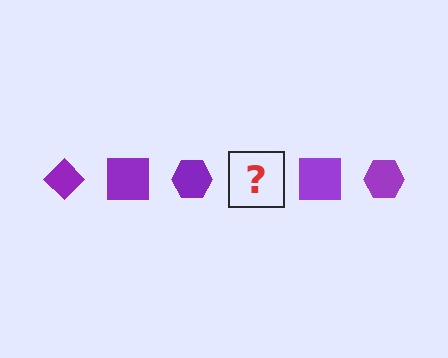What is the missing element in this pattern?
The missing element is a purple diamond.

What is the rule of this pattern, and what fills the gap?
The rule is that the pattern cycles through diamond, square, hexagon shapes in purple. The gap should be filled with a purple diamond.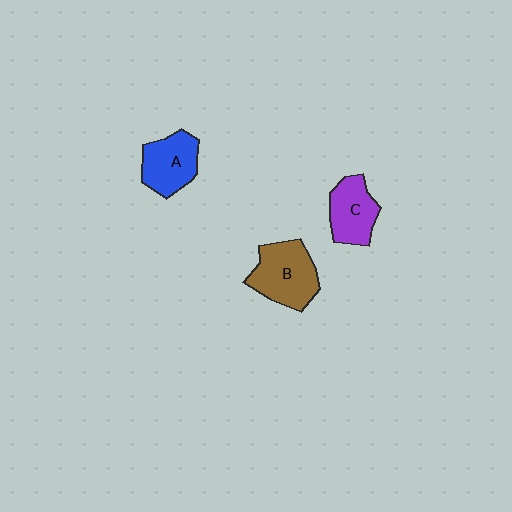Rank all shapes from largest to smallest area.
From largest to smallest: B (brown), A (blue), C (purple).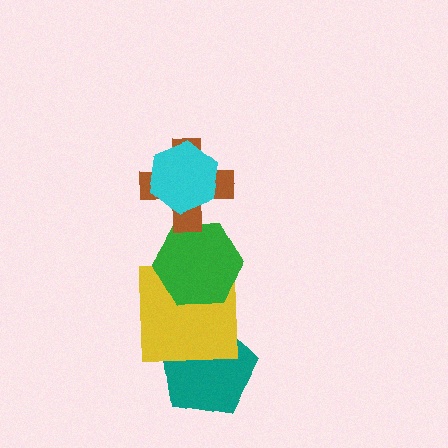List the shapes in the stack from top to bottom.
From top to bottom: the cyan hexagon, the brown cross, the green hexagon, the yellow square, the teal pentagon.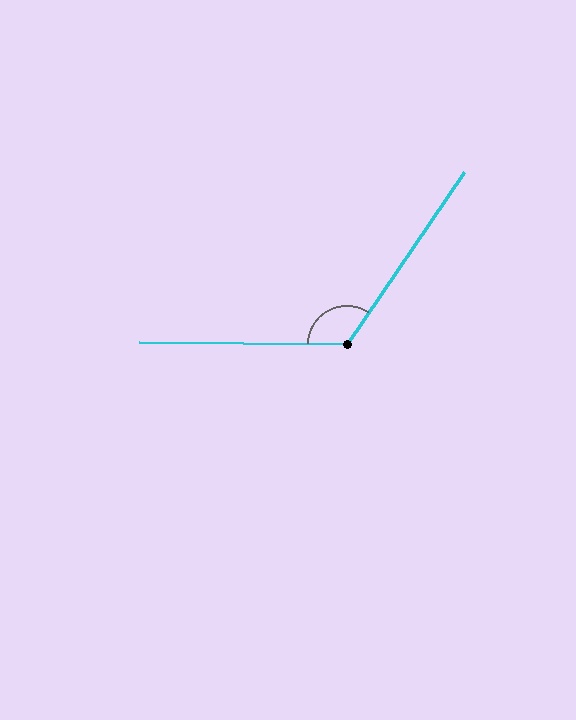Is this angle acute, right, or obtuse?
It is obtuse.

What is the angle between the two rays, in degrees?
Approximately 124 degrees.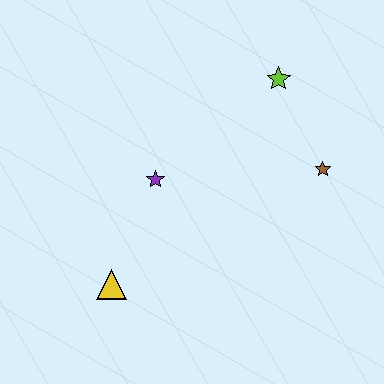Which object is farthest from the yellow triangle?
The lime star is farthest from the yellow triangle.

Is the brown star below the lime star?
Yes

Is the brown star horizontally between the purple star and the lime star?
No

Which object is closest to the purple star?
The yellow triangle is closest to the purple star.